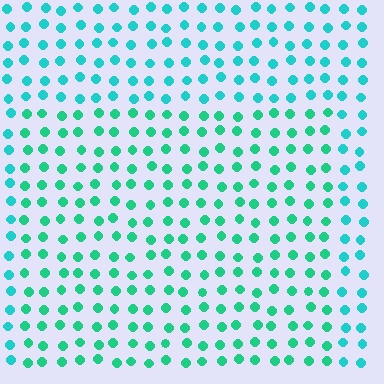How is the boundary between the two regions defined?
The boundary is defined purely by a slight shift in hue (about 24 degrees). Spacing, size, and orientation are identical on both sides.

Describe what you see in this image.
The image is filled with small cyan elements in a uniform arrangement. A rectangle-shaped region is visible where the elements are tinted to a slightly different hue, forming a subtle color boundary.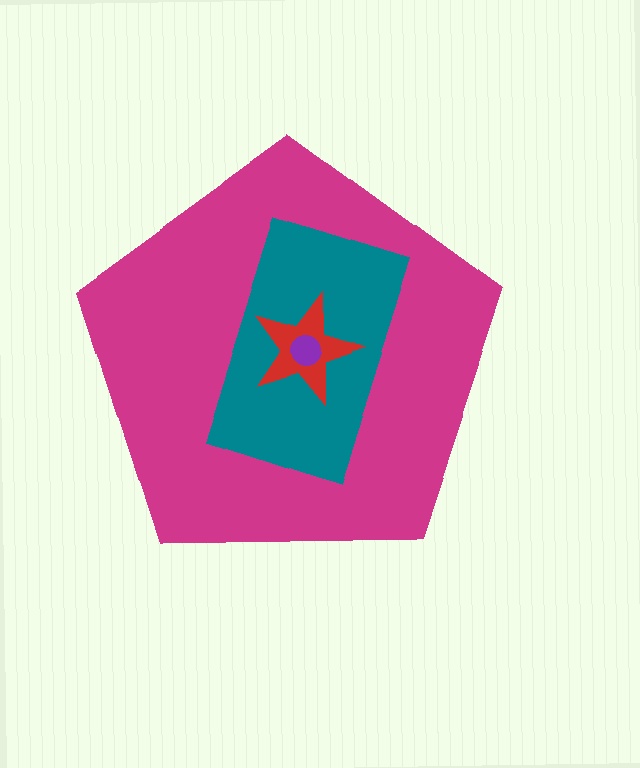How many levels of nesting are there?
4.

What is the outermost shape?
The magenta pentagon.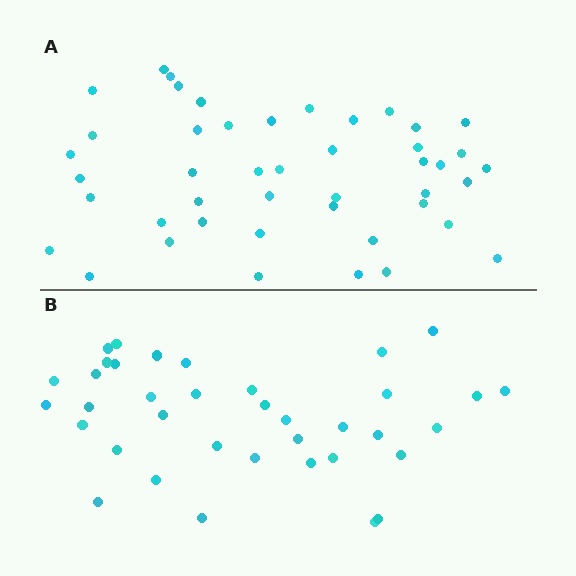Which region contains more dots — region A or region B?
Region A (the top region) has more dots.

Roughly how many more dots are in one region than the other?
Region A has roughly 8 or so more dots than region B.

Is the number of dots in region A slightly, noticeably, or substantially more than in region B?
Region A has only slightly more — the two regions are fairly close. The ratio is roughly 1.2 to 1.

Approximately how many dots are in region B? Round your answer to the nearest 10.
About 40 dots. (The exact count is 37, which rounds to 40.)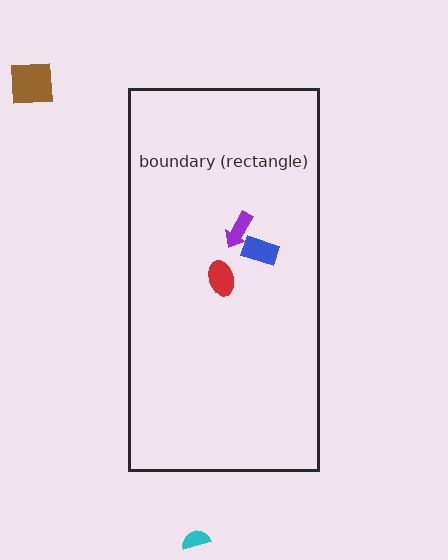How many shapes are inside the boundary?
3 inside, 2 outside.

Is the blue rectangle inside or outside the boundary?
Inside.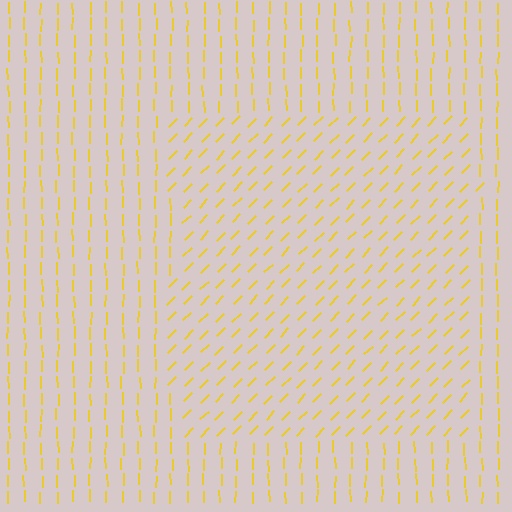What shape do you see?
I see a rectangle.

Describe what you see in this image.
The image is filled with small yellow line segments. A rectangle region in the image has lines oriented differently from the surrounding lines, creating a visible texture boundary.